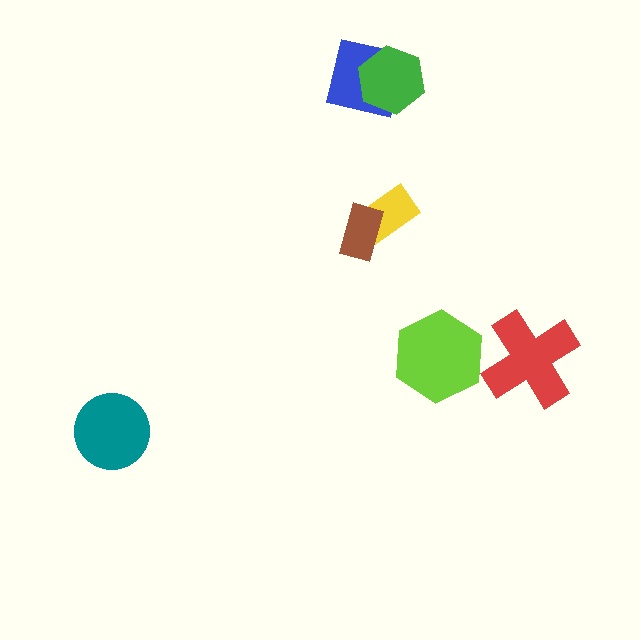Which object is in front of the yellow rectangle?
The brown rectangle is in front of the yellow rectangle.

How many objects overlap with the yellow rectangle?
1 object overlaps with the yellow rectangle.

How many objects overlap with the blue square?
1 object overlaps with the blue square.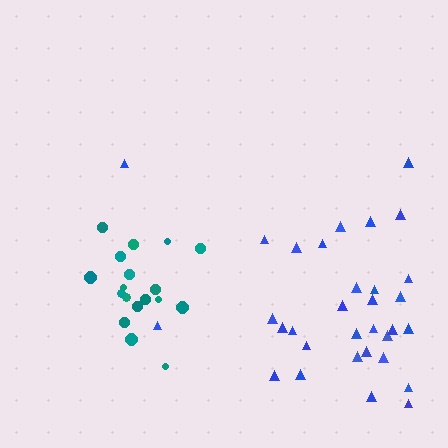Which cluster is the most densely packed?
Teal.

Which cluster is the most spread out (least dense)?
Blue.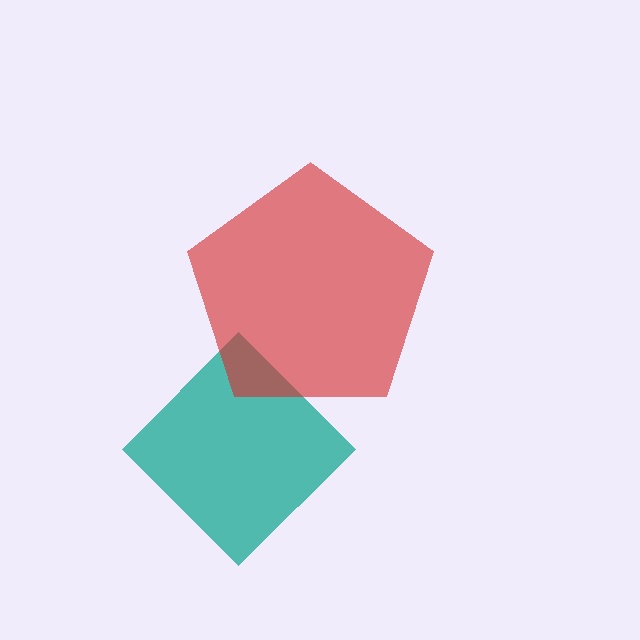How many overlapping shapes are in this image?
There are 2 overlapping shapes in the image.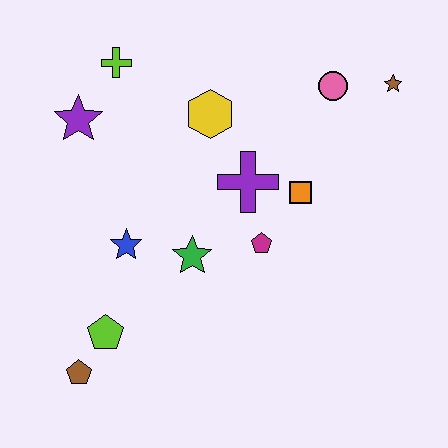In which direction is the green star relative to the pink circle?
The green star is below the pink circle.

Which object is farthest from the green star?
The brown star is farthest from the green star.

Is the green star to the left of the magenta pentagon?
Yes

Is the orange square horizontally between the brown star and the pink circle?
No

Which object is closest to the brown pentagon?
The lime pentagon is closest to the brown pentagon.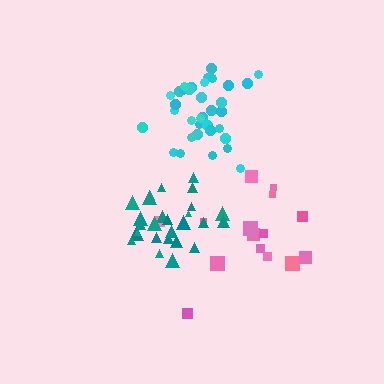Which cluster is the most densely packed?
Cyan.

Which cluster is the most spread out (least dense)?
Pink.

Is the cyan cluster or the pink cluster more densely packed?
Cyan.